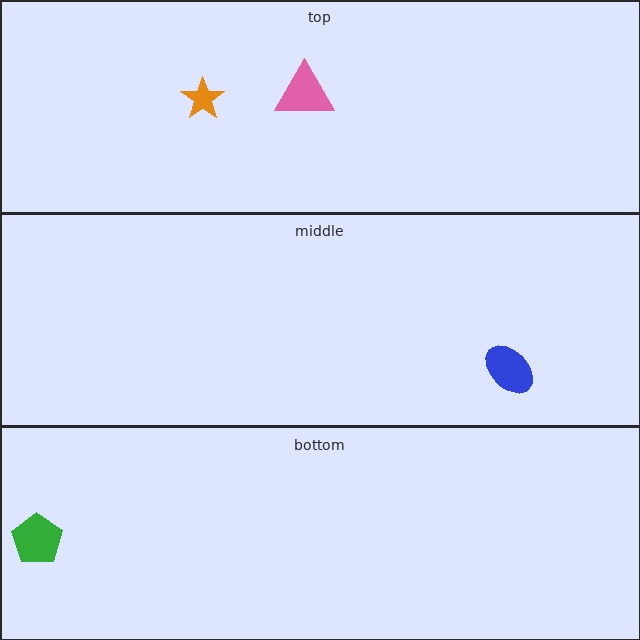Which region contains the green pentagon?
The bottom region.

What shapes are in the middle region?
The blue ellipse.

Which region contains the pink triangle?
The top region.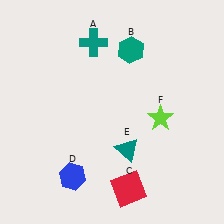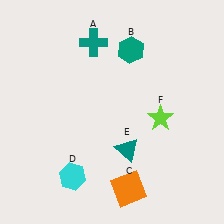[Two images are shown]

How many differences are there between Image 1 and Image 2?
There are 2 differences between the two images.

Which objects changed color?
C changed from red to orange. D changed from blue to cyan.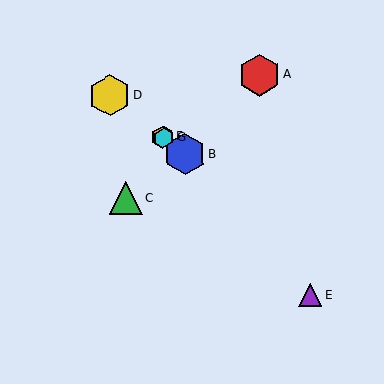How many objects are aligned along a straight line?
4 objects (B, D, F, G) are aligned along a straight line.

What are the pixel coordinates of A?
Object A is at (259, 75).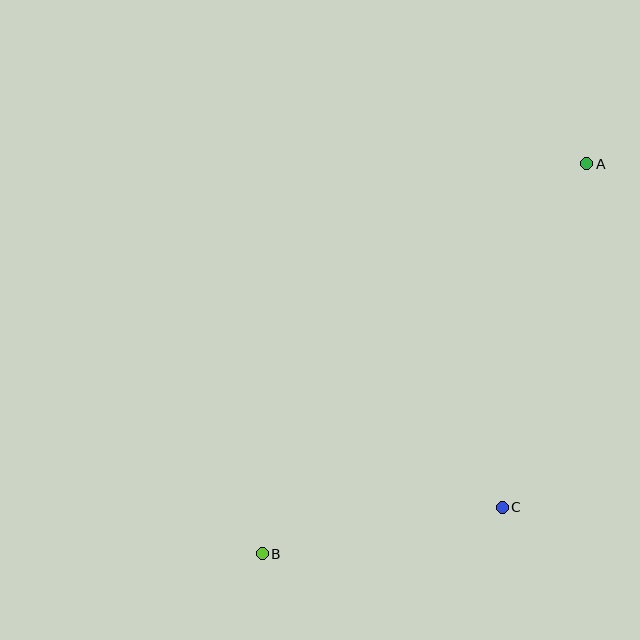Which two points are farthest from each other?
Points A and B are farthest from each other.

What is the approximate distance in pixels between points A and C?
The distance between A and C is approximately 354 pixels.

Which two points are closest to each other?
Points B and C are closest to each other.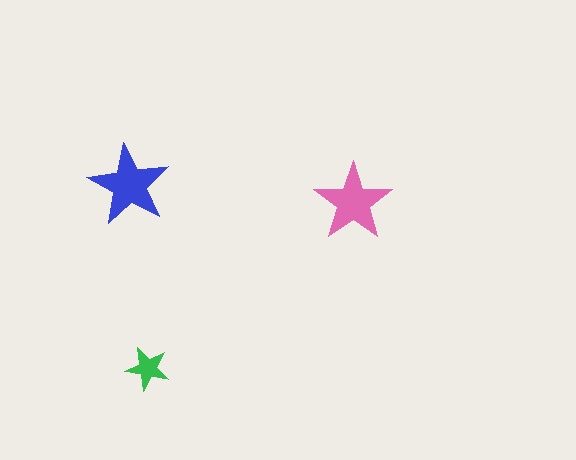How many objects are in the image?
There are 3 objects in the image.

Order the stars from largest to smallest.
the blue one, the pink one, the green one.